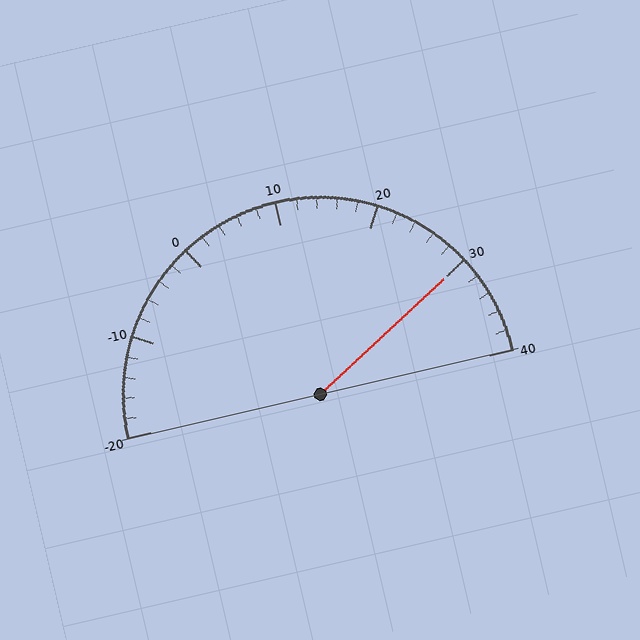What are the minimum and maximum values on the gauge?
The gauge ranges from -20 to 40.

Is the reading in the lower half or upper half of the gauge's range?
The reading is in the upper half of the range (-20 to 40).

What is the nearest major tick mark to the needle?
The nearest major tick mark is 30.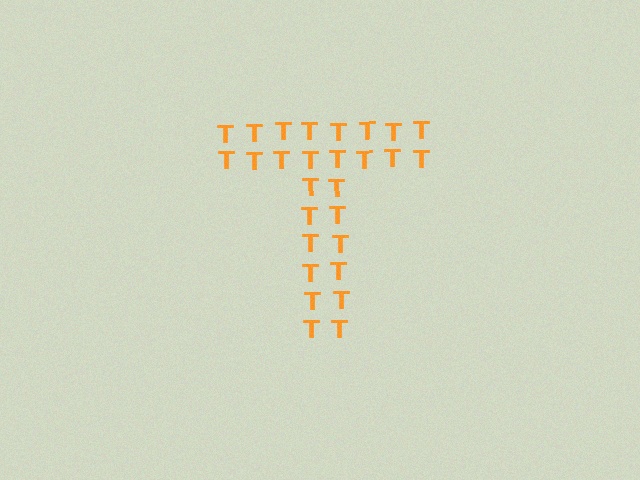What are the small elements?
The small elements are letter T's.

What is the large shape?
The large shape is the letter T.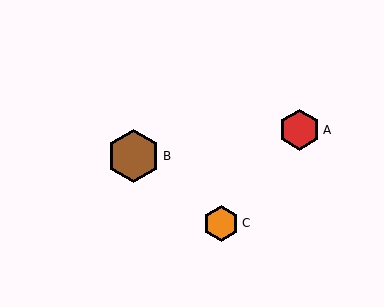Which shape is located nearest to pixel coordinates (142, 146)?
The brown hexagon (labeled B) at (133, 156) is nearest to that location.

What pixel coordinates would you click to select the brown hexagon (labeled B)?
Click at (133, 156) to select the brown hexagon B.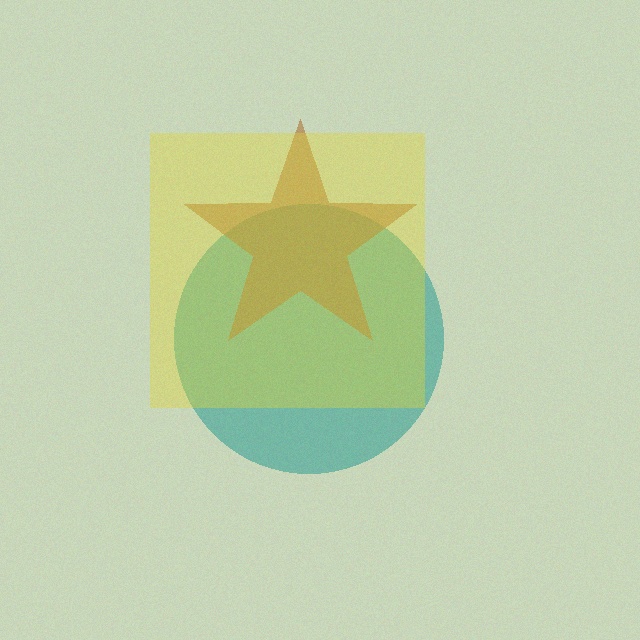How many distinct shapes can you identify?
There are 3 distinct shapes: a teal circle, a brown star, a yellow square.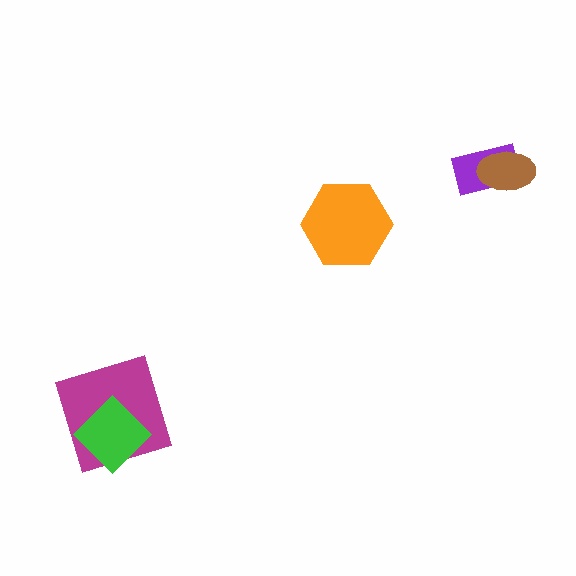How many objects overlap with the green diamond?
1 object overlaps with the green diamond.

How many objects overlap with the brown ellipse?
1 object overlaps with the brown ellipse.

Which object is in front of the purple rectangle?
The brown ellipse is in front of the purple rectangle.